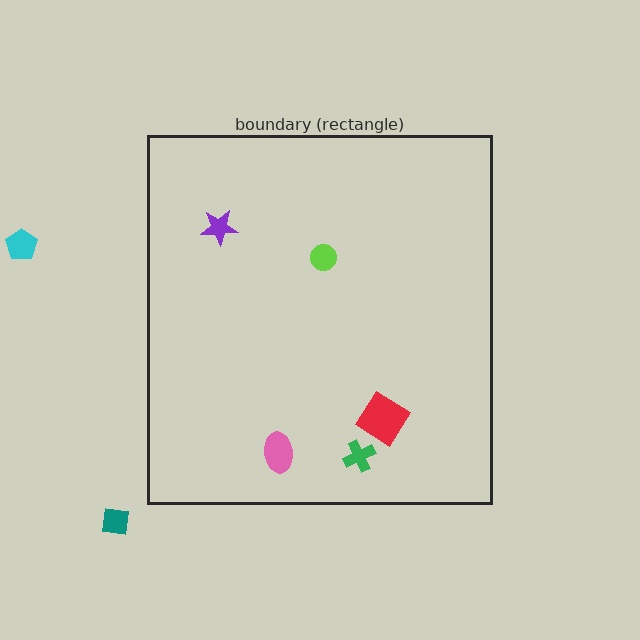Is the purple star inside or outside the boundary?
Inside.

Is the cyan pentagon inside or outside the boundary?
Outside.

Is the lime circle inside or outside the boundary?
Inside.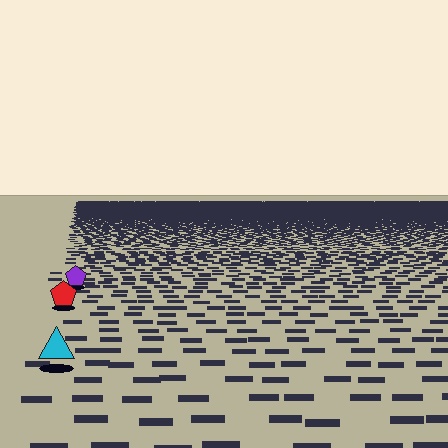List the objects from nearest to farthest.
From nearest to farthest: the cyan triangle, the red pentagon, the purple pentagon.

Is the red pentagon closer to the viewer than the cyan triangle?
No. The cyan triangle is closer — you can tell from the texture gradient: the ground texture is coarser near it.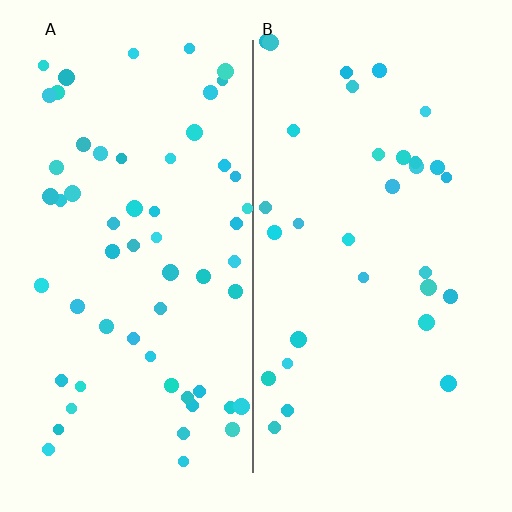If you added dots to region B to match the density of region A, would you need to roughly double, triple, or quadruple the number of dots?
Approximately double.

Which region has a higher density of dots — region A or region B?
A (the left).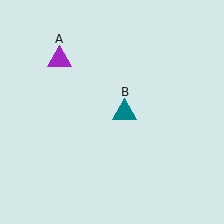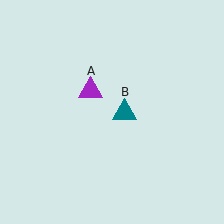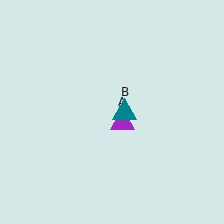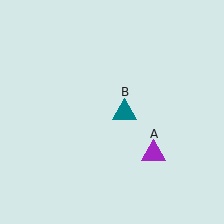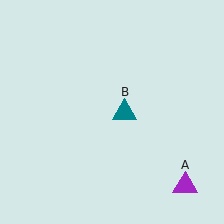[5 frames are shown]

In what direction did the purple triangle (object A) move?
The purple triangle (object A) moved down and to the right.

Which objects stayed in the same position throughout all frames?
Teal triangle (object B) remained stationary.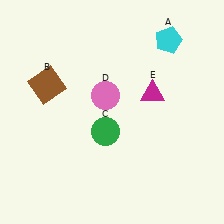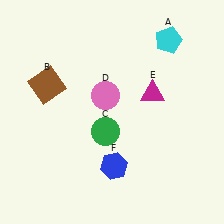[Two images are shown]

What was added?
A blue hexagon (F) was added in Image 2.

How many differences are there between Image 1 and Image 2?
There is 1 difference between the two images.